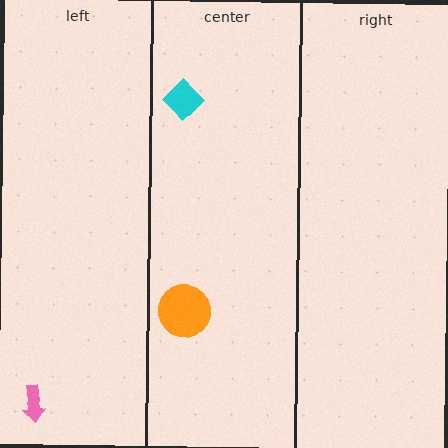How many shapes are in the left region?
1.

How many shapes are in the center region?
2.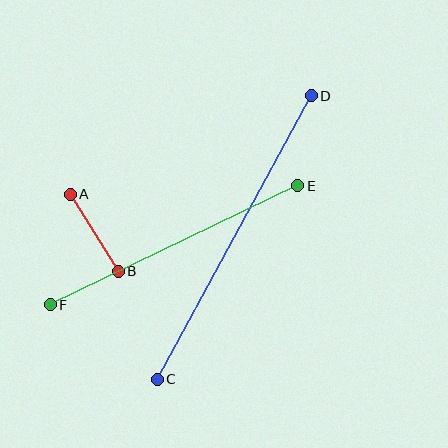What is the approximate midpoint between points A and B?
The midpoint is at approximately (94, 233) pixels.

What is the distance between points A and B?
The distance is approximately 91 pixels.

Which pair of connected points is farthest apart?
Points C and D are farthest apart.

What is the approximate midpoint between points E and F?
The midpoint is at approximately (174, 245) pixels.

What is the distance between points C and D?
The distance is approximately 323 pixels.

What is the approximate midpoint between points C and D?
The midpoint is at approximately (234, 237) pixels.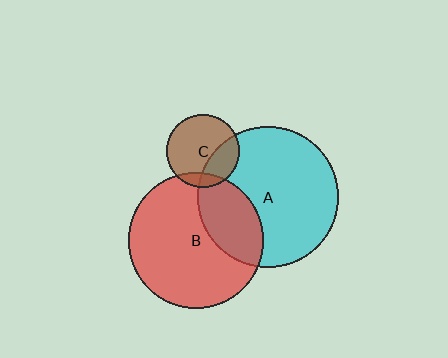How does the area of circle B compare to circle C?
Approximately 3.5 times.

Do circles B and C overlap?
Yes.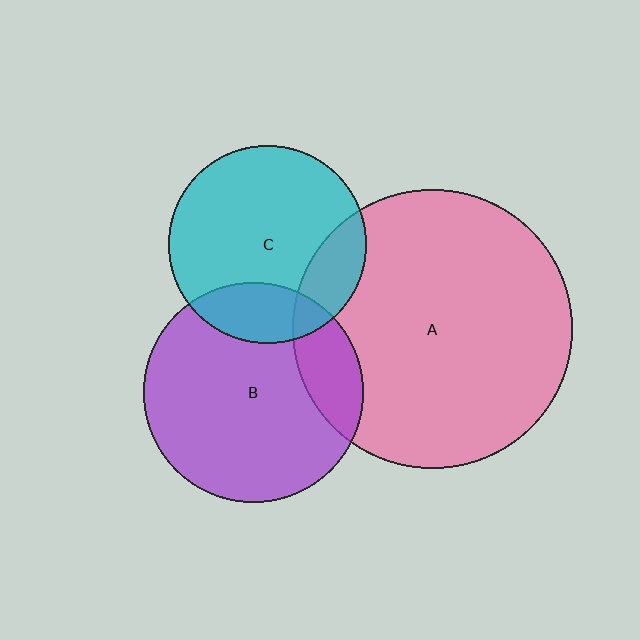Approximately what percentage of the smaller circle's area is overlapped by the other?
Approximately 20%.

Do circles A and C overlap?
Yes.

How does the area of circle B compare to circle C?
Approximately 1.2 times.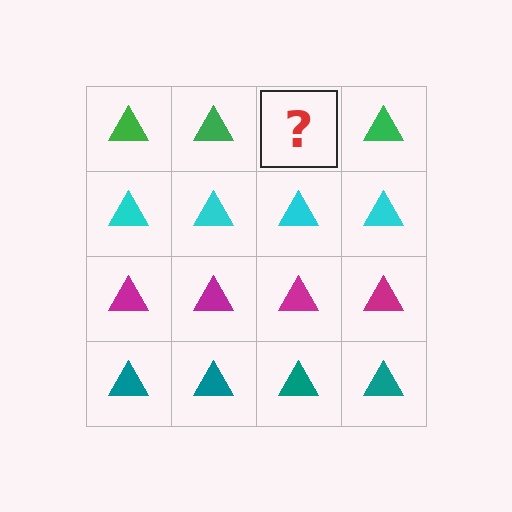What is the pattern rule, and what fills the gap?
The rule is that each row has a consistent color. The gap should be filled with a green triangle.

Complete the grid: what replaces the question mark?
The question mark should be replaced with a green triangle.